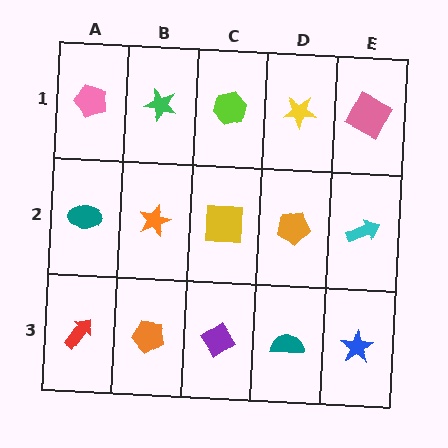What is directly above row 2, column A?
A pink pentagon.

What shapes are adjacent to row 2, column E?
A pink square (row 1, column E), a blue star (row 3, column E), an orange pentagon (row 2, column D).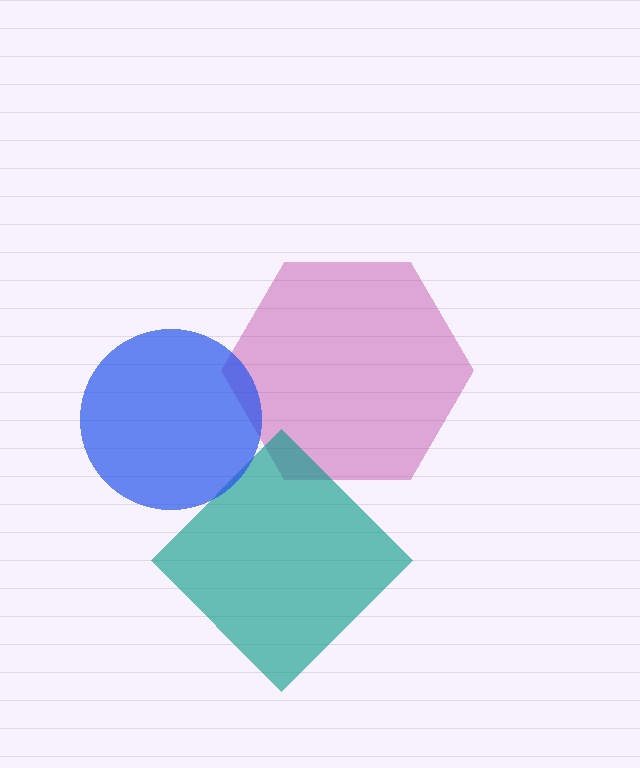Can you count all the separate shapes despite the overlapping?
Yes, there are 3 separate shapes.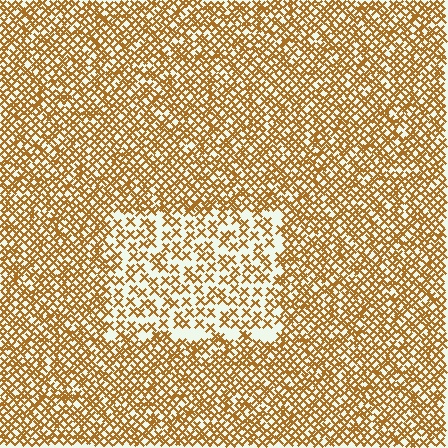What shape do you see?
I see a rectangle.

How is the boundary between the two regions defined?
The boundary is defined by a change in element density (approximately 2.0x ratio). All elements are the same color, size, and shape.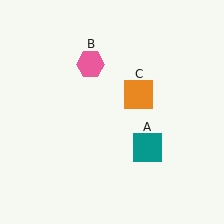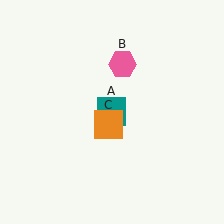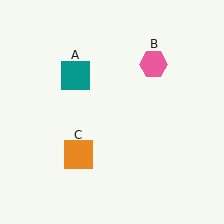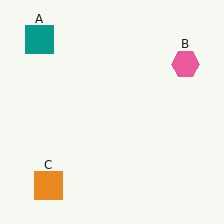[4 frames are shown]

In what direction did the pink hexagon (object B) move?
The pink hexagon (object B) moved right.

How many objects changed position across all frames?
3 objects changed position: teal square (object A), pink hexagon (object B), orange square (object C).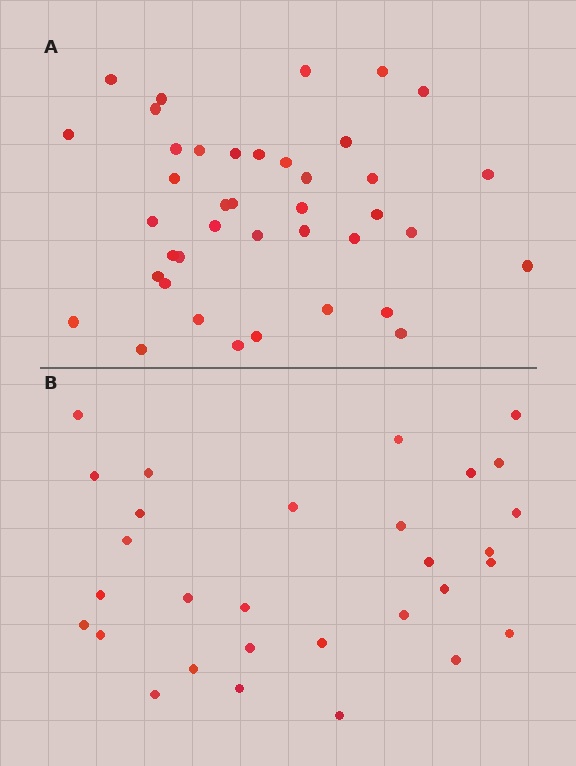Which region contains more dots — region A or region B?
Region A (the top region) has more dots.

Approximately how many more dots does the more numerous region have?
Region A has roughly 10 or so more dots than region B.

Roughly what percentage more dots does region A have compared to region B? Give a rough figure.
About 35% more.